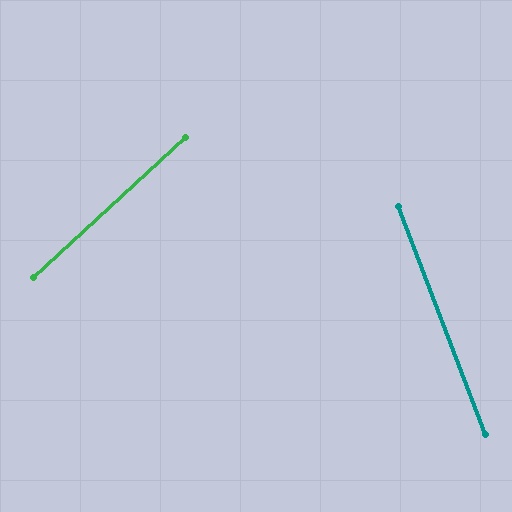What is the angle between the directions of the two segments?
Approximately 68 degrees.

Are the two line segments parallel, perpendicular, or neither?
Neither parallel nor perpendicular — they differ by about 68°.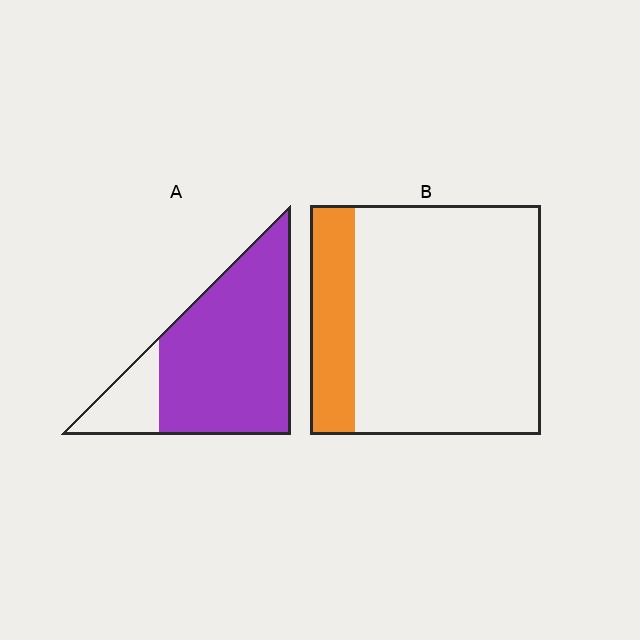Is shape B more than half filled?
No.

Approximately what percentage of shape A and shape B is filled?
A is approximately 80% and B is approximately 20%.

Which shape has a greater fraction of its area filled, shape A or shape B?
Shape A.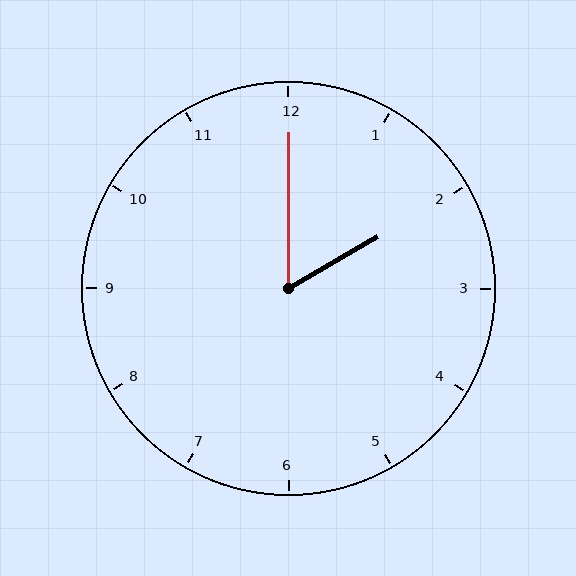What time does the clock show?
2:00.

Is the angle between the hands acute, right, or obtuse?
It is acute.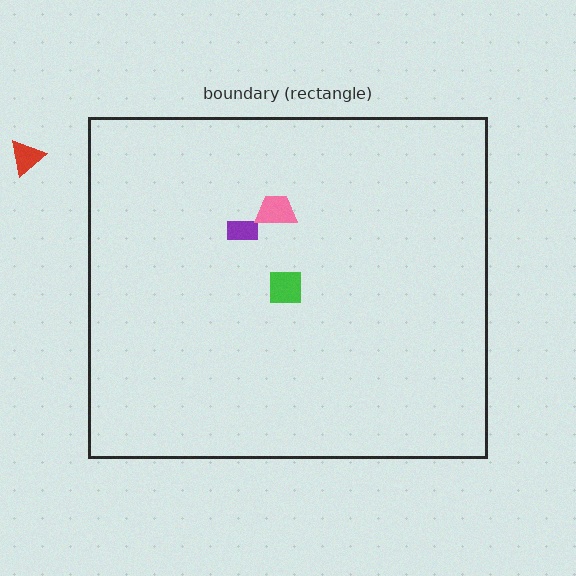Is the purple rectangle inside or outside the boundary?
Inside.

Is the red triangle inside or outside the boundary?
Outside.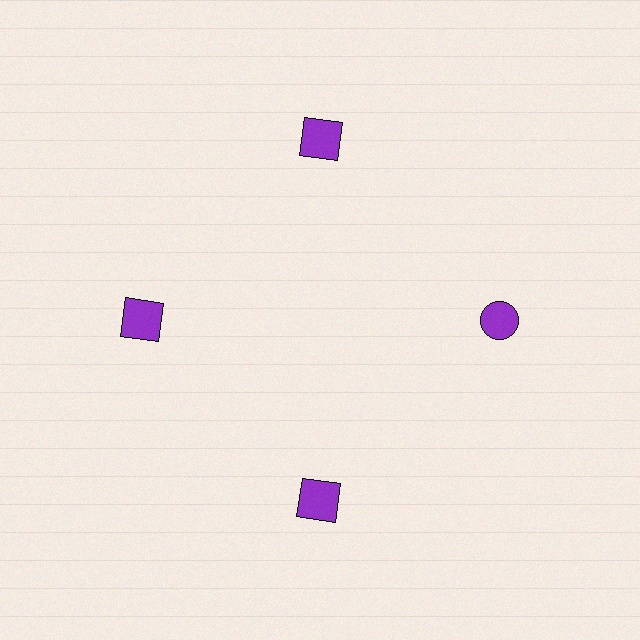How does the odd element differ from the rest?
It has a different shape: circle instead of square.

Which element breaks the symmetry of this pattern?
The purple circle at roughly the 3 o'clock position breaks the symmetry. All other shapes are purple squares.